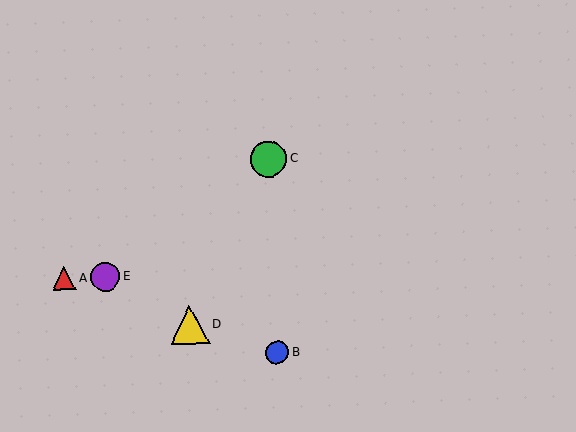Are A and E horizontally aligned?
Yes, both are at y≈279.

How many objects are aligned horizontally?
2 objects (A, E) are aligned horizontally.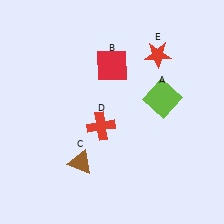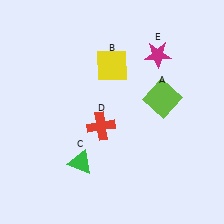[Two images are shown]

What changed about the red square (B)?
In Image 1, B is red. In Image 2, it changed to yellow.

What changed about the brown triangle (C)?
In Image 1, C is brown. In Image 2, it changed to green.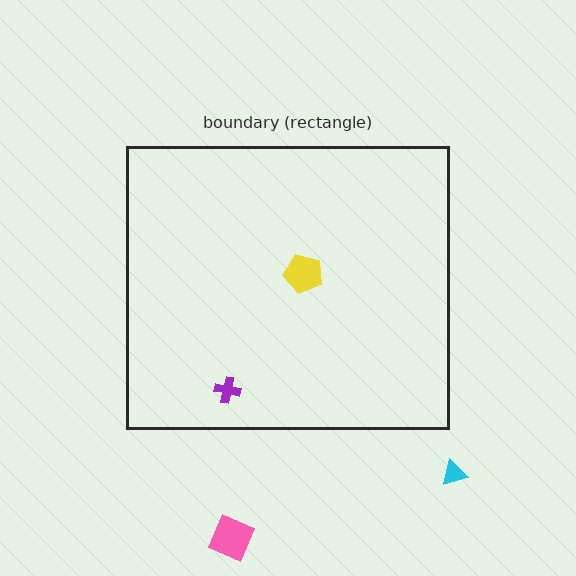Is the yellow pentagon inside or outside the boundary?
Inside.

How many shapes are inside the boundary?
2 inside, 2 outside.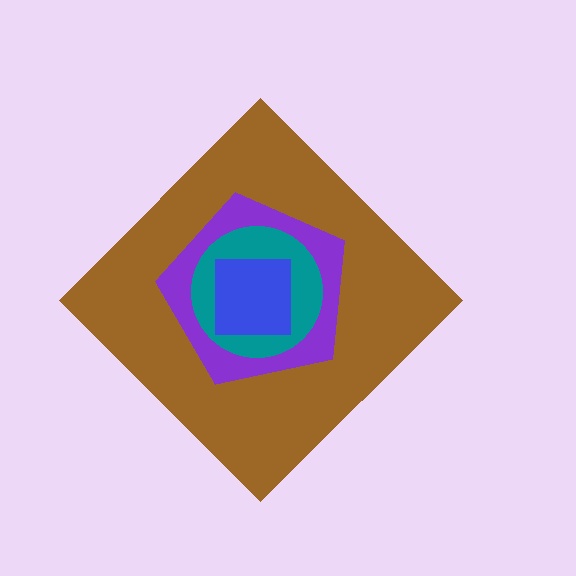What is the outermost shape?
The brown diamond.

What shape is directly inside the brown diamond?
The purple pentagon.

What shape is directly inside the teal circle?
The blue square.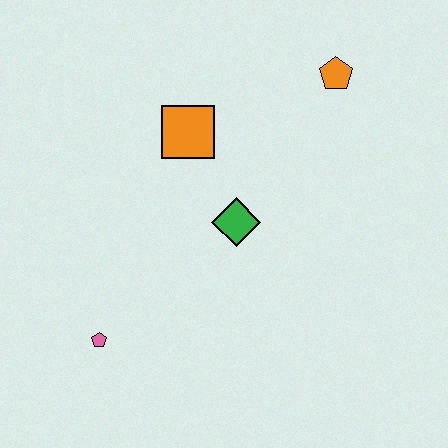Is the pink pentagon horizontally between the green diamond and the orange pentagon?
No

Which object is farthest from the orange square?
The pink pentagon is farthest from the orange square.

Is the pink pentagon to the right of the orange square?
No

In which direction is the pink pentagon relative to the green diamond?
The pink pentagon is to the left of the green diamond.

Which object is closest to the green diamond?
The orange square is closest to the green diamond.